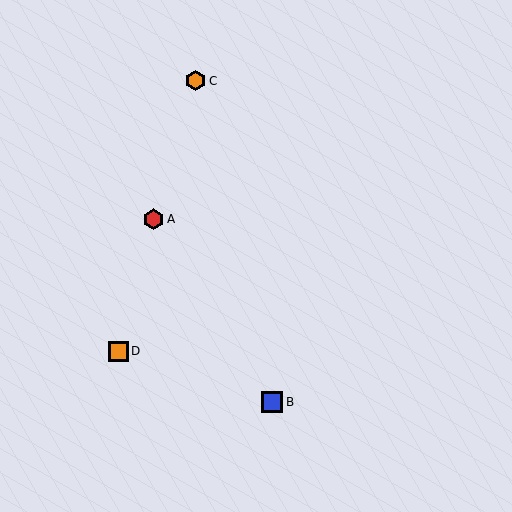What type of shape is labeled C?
Shape C is an orange hexagon.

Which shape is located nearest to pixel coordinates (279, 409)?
The blue square (labeled B) at (272, 402) is nearest to that location.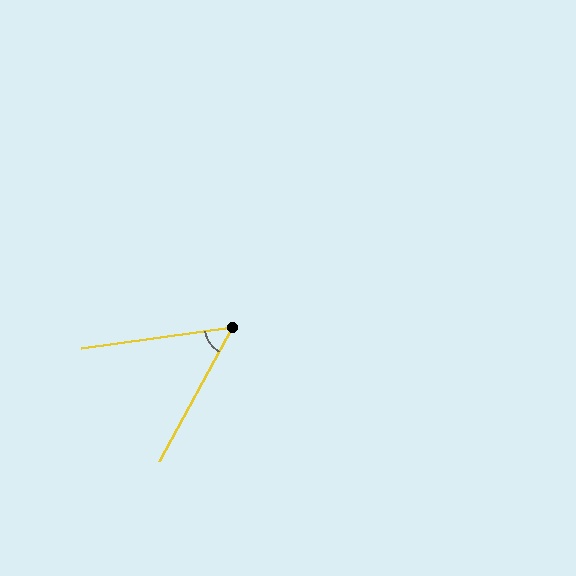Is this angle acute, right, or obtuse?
It is acute.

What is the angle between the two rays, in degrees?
Approximately 53 degrees.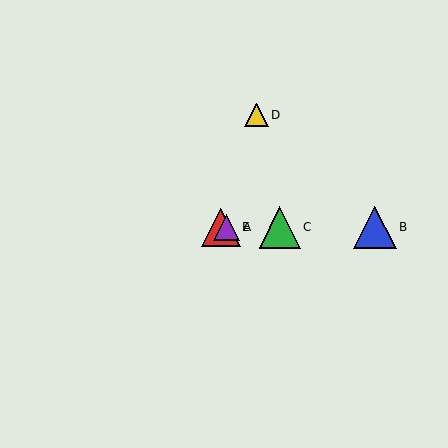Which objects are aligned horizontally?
Objects A, B, C, E are aligned horizontally.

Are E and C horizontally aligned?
Yes, both are at y≈227.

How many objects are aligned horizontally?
4 objects (A, B, C, E) are aligned horizontally.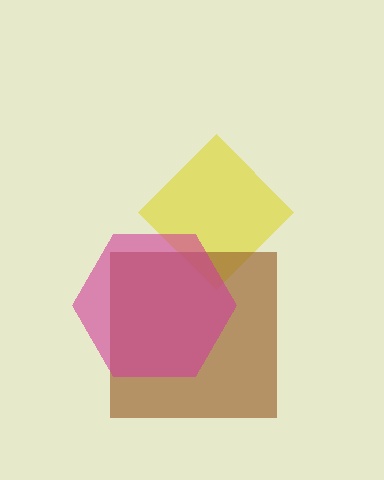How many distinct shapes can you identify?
There are 3 distinct shapes: a yellow diamond, a brown square, a magenta hexagon.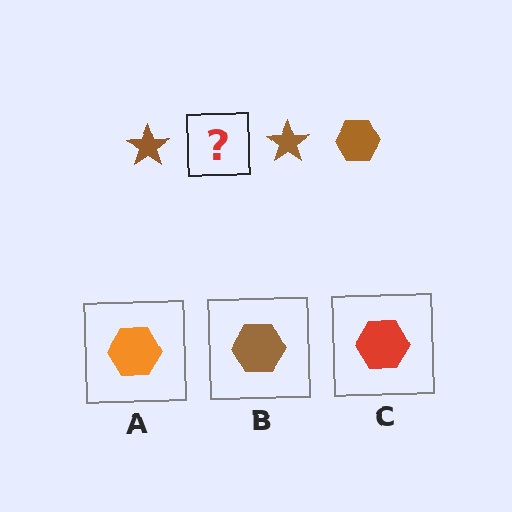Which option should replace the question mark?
Option B.